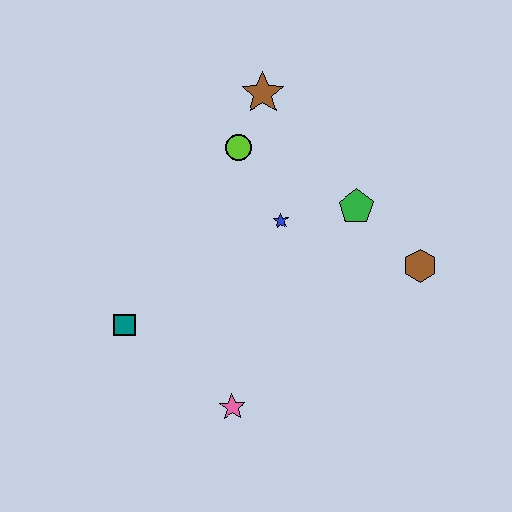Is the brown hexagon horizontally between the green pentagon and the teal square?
No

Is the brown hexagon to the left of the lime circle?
No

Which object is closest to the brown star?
The lime circle is closest to the brown star.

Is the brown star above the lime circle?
Yes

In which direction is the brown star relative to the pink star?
The brown star is above the pink star.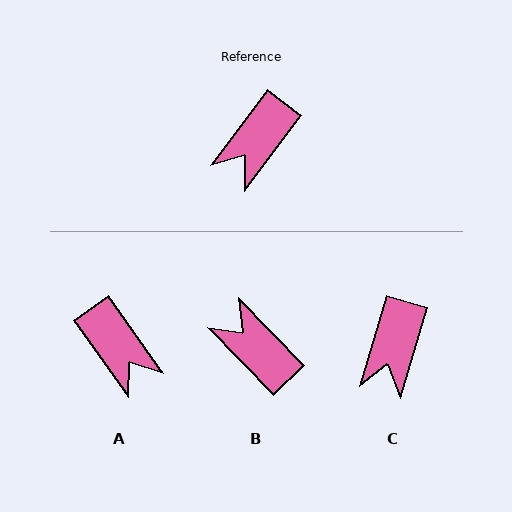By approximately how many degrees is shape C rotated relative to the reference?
Approximately 21 degrees counter-clockwise.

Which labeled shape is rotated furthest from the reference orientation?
B, about 99 degrees away.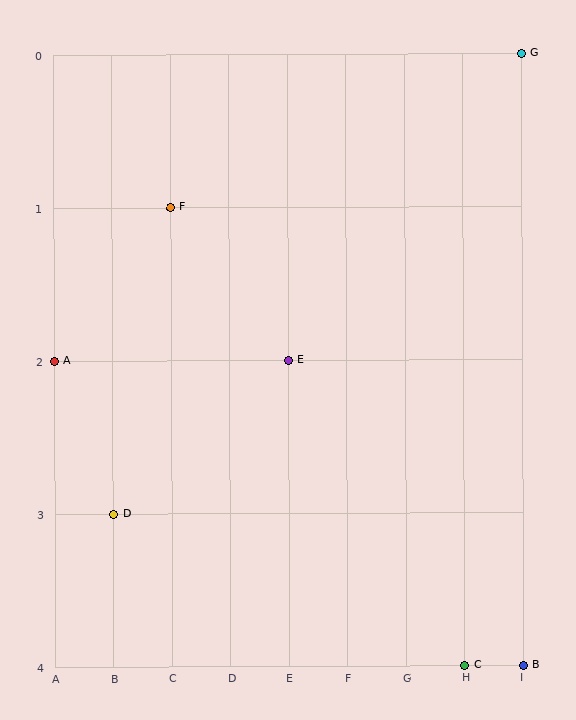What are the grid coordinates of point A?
Point A is at grid coordinates (A, 2).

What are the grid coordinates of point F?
Point F is at grid coordinates (C, 1).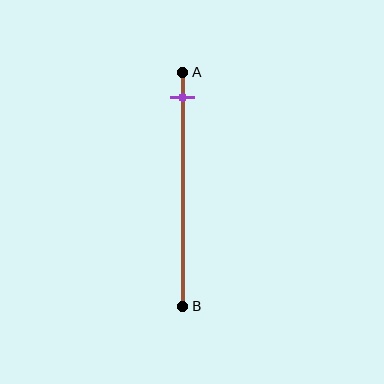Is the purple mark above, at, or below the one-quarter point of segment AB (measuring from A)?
The purple mark is above the one-quarter point of segment AB.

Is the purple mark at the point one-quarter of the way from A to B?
No, the mark is at about 10% from A, not at the 25% one-quarter point.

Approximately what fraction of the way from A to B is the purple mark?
The purple mark is approximately 10% of the way from A to B.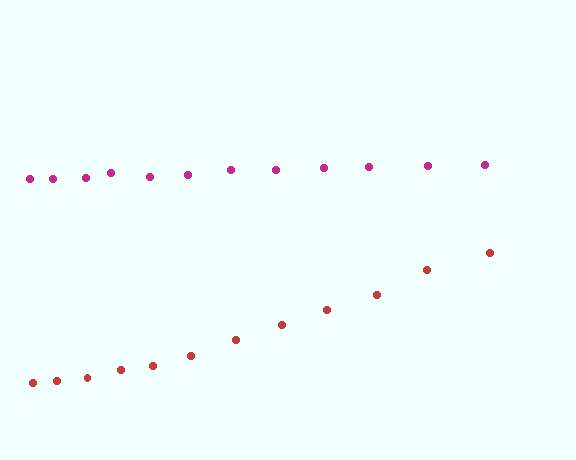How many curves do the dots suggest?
There are 2 distinct paths.